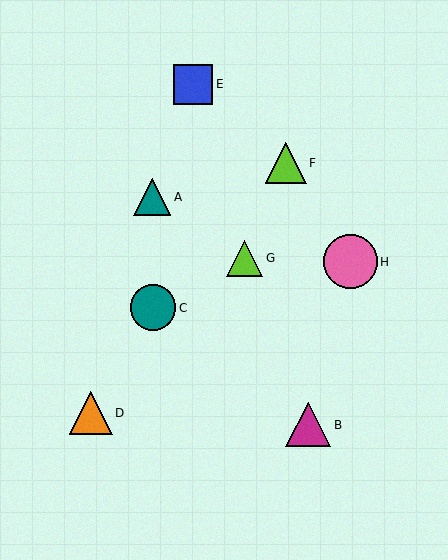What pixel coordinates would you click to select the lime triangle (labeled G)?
Click at (245, 258) to select the lime triangle G.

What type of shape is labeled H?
Shape H is a pink circle.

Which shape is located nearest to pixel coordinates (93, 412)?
The orange triangle (labeled D) at (91, 413) is nearest to that location.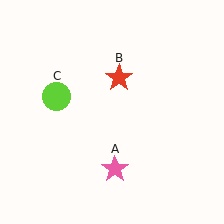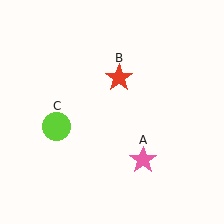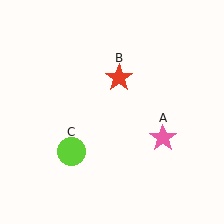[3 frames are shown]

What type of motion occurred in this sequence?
The pink star (object A), lime circle (object C) rotated counterclockwise around the center of the scene.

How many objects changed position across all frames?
2 objects changed position: pink star (object A), lime circle (object C).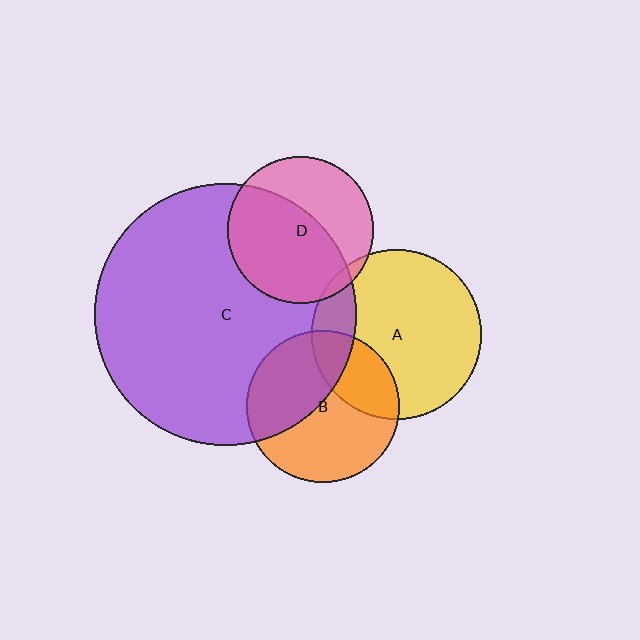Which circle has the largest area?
Circle C (purple).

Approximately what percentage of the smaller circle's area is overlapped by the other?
Approximately 5%.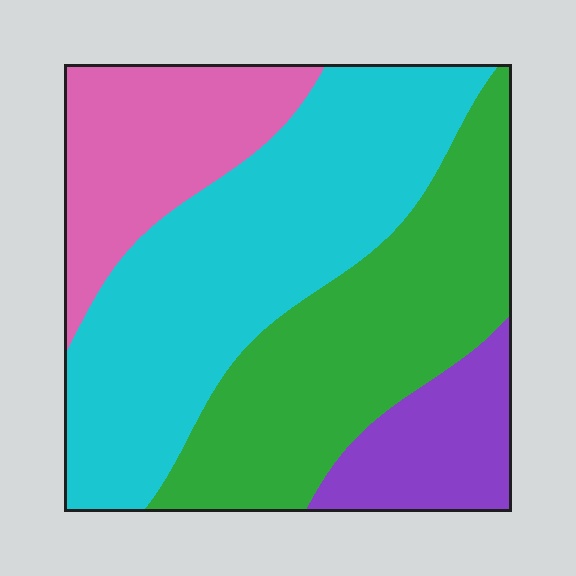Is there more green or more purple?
Green.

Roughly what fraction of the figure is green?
Green covers 31% of the figure.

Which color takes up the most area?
Cyan, at roughly 40%.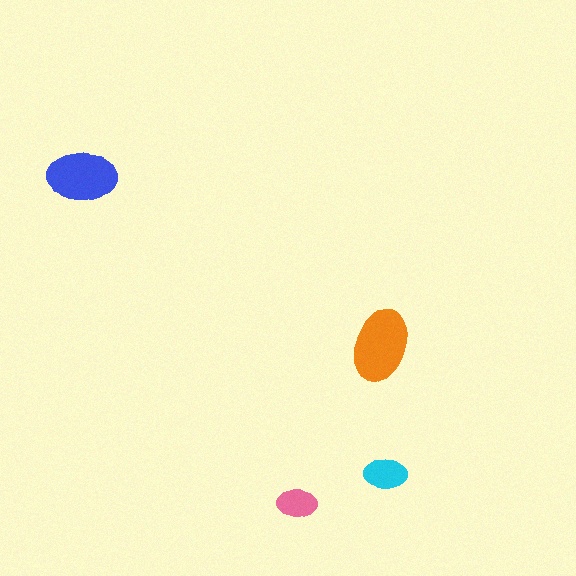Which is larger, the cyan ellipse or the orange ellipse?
The orange one.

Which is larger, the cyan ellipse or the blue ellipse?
The blue one.